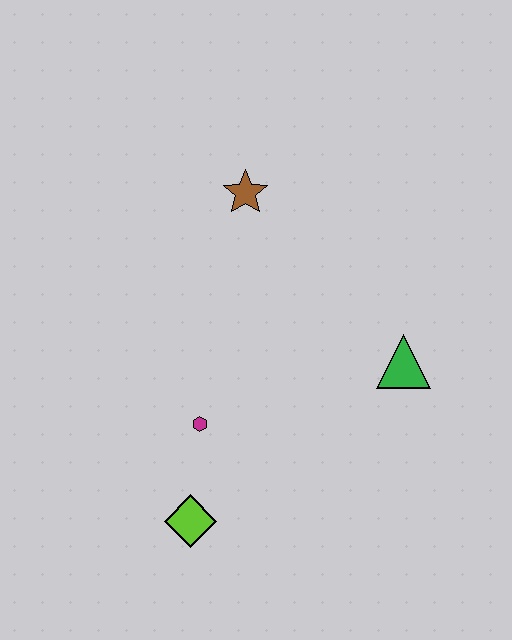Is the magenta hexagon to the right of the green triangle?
No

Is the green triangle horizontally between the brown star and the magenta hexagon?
No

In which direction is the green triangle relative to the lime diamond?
The green triangle is to the right of the lime diamond.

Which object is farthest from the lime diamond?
The brown star is farthest from the lime diamond.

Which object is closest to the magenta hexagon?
The lime diamond is closest to the magenta hexagon.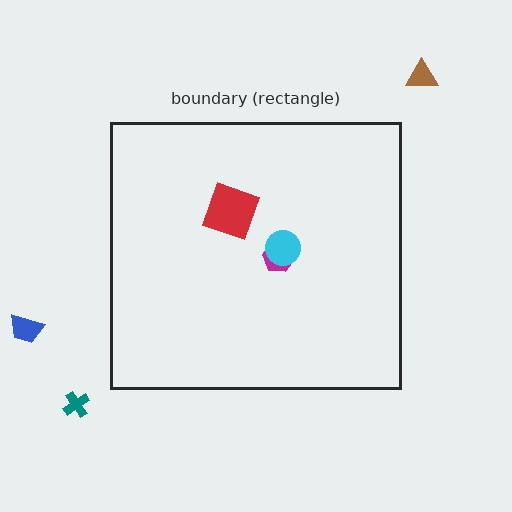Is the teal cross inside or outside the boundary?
Outside.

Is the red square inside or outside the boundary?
Inside.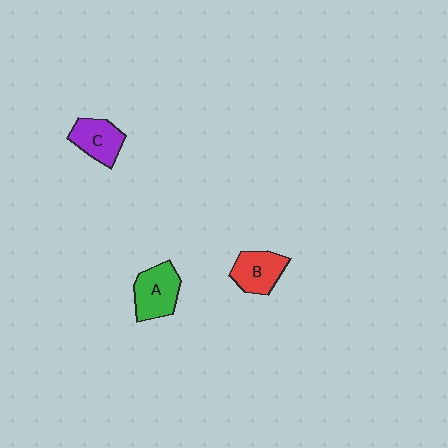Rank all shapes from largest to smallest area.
From largest to smallest: A (green), B (red), C (purple).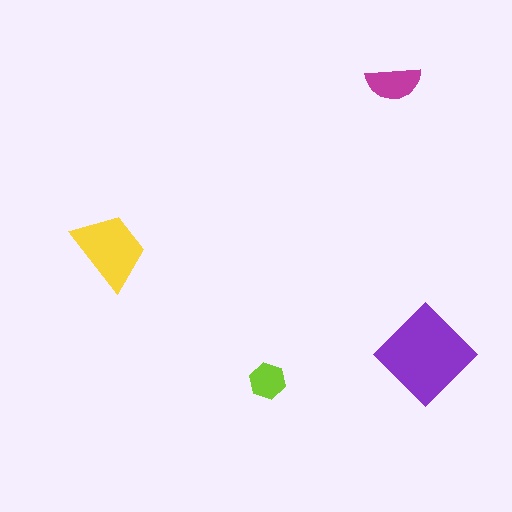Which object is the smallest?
The lime hexagon.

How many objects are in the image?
There are 4 objects in the image.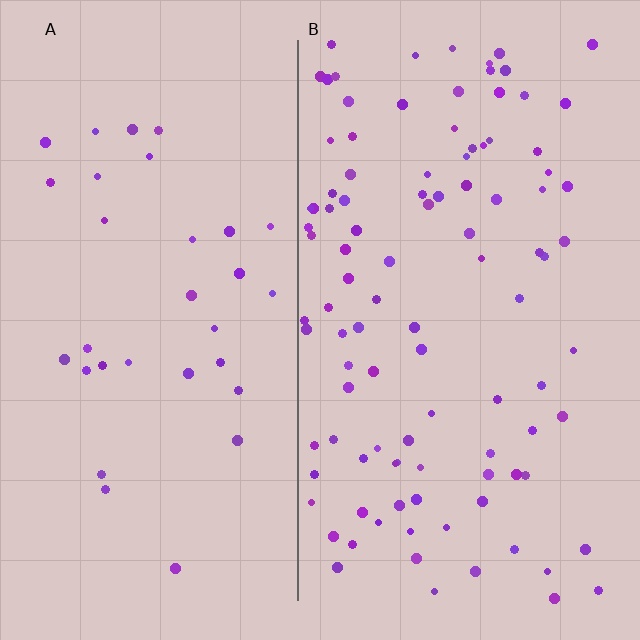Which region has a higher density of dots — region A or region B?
B (the right).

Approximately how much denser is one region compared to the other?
Approximately 3.2× — region B over region A.